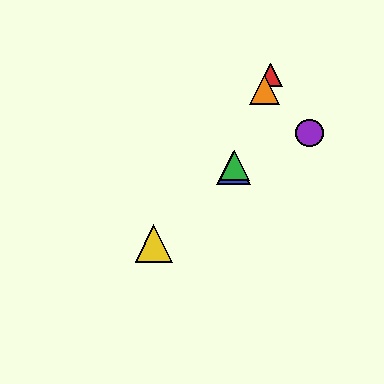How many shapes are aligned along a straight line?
4 shapes (the red triangle, the blue triangle, the green triangle, the orange triangle) are aligned along a straight line.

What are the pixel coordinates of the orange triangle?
The orange triangle is at (265, 90).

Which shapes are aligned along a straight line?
The red triangle, the blue triangle, the green triangle, the orange triangle are aligned along a straight line.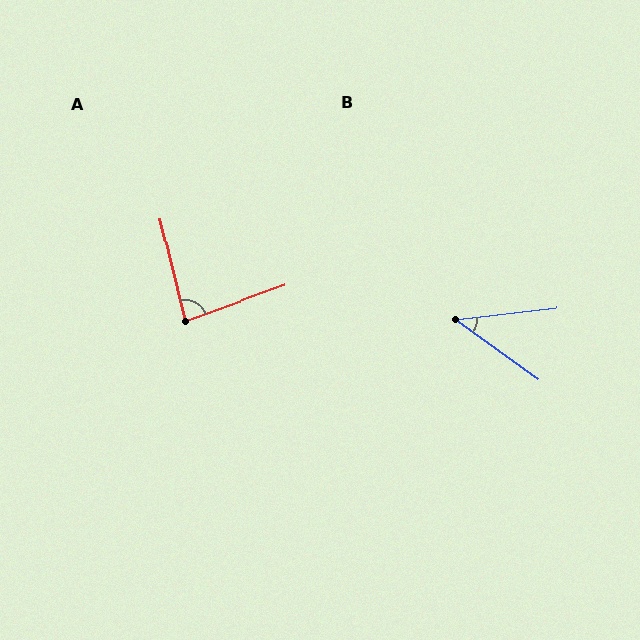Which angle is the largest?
A, at approximately 83 degrees.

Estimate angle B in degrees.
Approximately 43 degrees.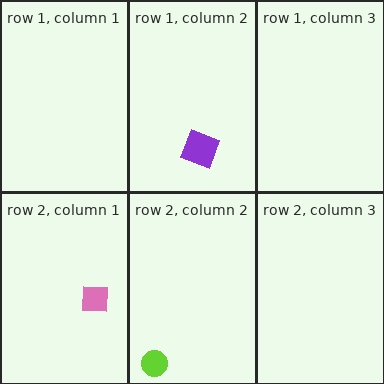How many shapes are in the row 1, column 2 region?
1.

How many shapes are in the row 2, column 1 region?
1.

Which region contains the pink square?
The row 2, column 1 region.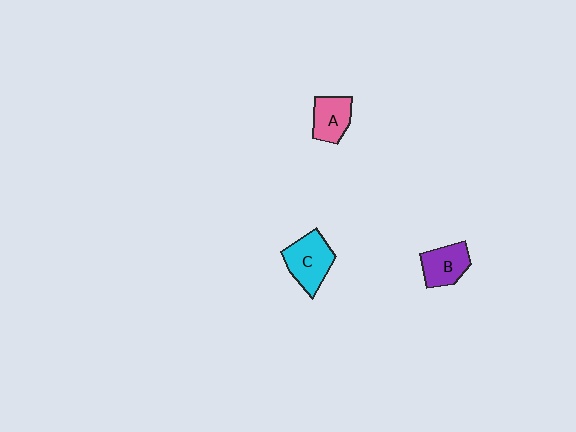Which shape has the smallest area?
Shape A (pink).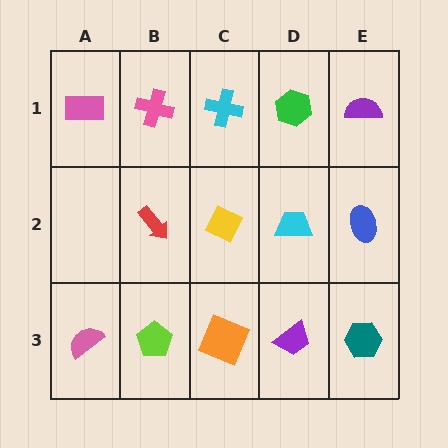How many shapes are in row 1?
5 shapes.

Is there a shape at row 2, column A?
No, that cell is empty.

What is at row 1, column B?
A pink cross.